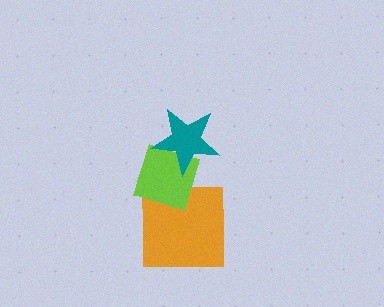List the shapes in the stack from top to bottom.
From top to bottom: the teal star, the lime diamond, the orange square.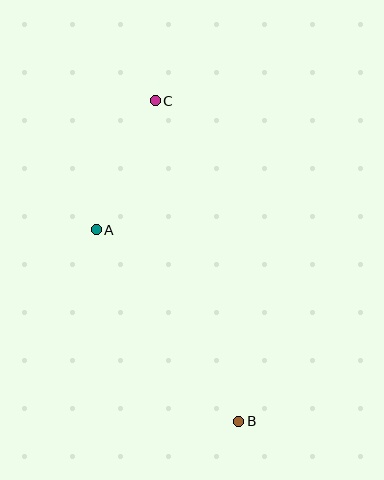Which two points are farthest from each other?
Points B and C are farthest from each other.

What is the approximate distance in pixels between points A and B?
The distance between A and B is approximately 239 pixels.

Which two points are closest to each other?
Points A and C are closest to each other.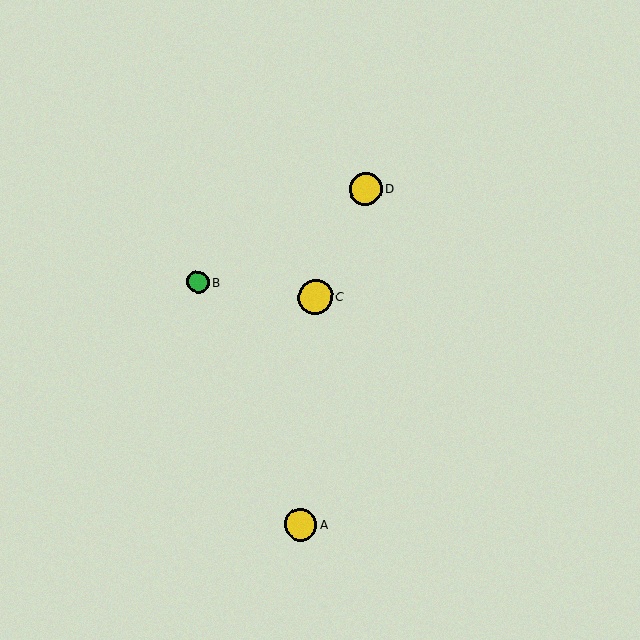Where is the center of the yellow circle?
The center of the yellow circle is at (300, 524).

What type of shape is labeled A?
Shape A is a yellow circle.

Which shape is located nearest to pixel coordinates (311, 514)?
The yellow circle (labeled A) at (300, 524) is nearest to that location.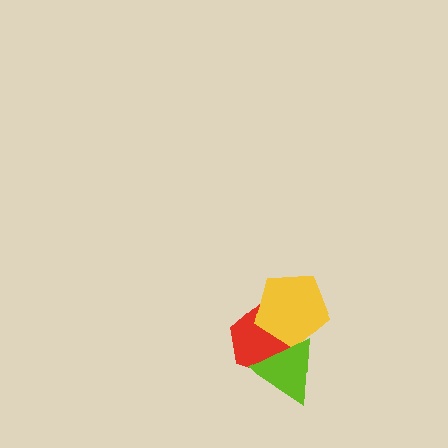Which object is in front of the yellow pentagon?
The lime triangle is in front of the yellow pentagon.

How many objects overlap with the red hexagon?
2 objects overlap with the red hexagon.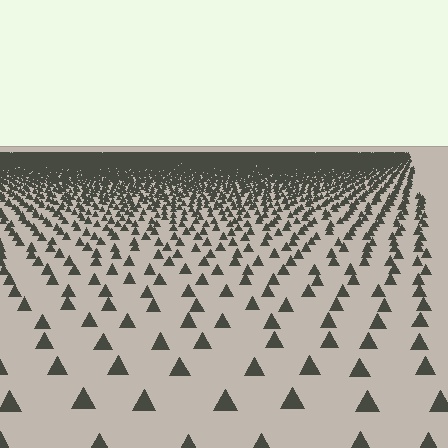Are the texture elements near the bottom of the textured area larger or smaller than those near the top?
Larger. Near the bottom, elements are closer to the viewer and appear at a bigger on-screen size.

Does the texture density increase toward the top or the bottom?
Density increases toward the top.